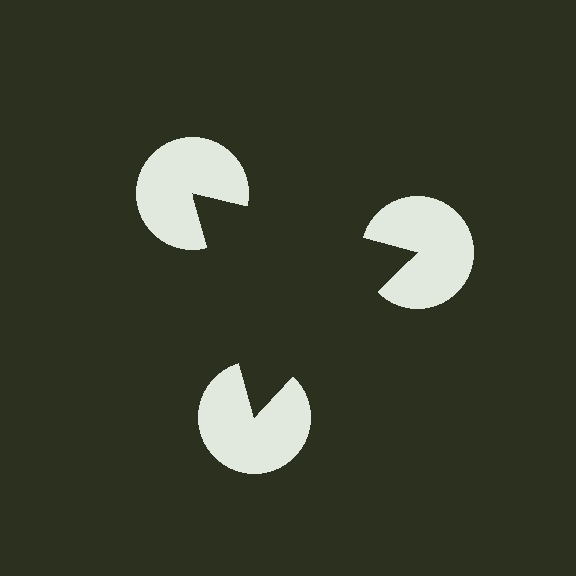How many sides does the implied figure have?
3 sides.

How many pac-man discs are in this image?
There are 3 — one at each vertex of the illusory triangle.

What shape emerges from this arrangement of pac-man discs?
An illusory triangle — its edges are inferred from the aligned wedge cuts in the pac-man discs, not physically drawn.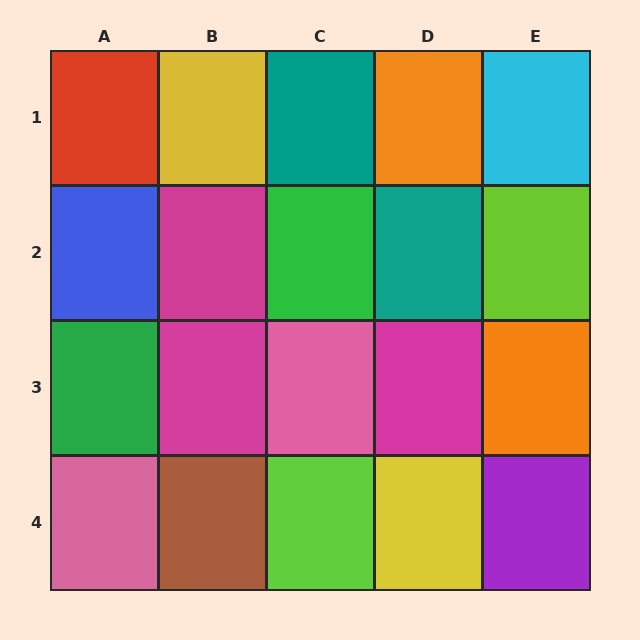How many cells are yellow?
2 cells are yellow.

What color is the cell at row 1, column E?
Cyan.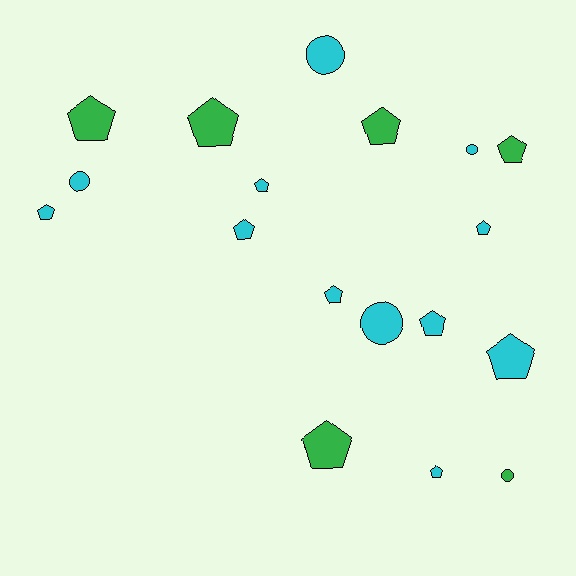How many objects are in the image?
There are 18 objects.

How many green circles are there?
There is 1 green circle.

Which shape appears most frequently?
Pentagon, with 13 objects.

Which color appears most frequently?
Cyan, with 12 objects.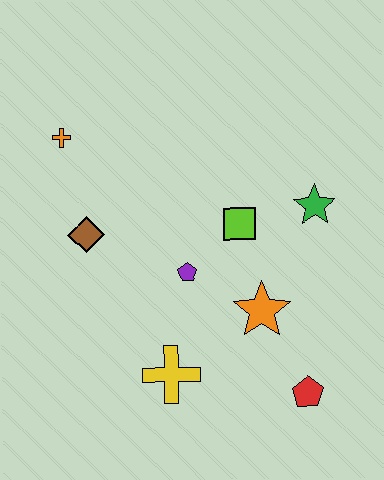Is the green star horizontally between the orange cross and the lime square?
No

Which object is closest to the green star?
The lime square is closest to the green star.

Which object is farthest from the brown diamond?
The red pentagon is farthest from the brown diamond.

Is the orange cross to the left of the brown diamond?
Yes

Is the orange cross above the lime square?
Yes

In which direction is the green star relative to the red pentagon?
The green star is above the red pentagon.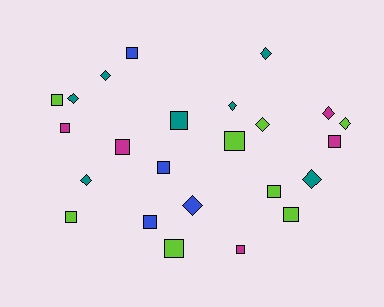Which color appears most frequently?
Lime, with 8 objects.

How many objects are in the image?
There are 24 objects.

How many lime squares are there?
There are 6 lime squares.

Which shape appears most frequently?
Square, with 14 objects.